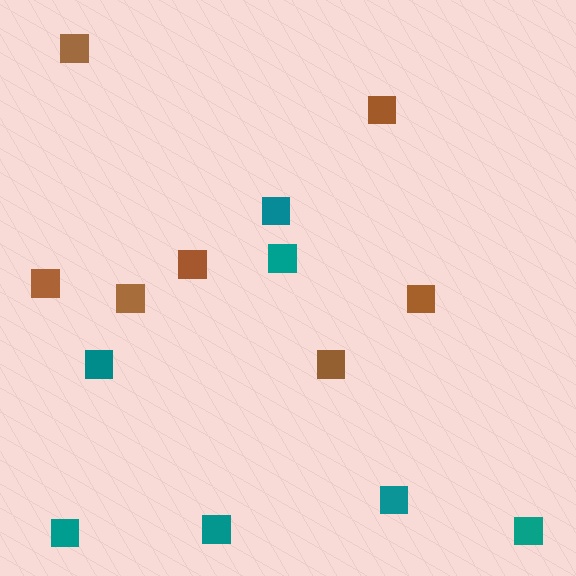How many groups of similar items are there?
There are 2 groups: one group of brown squares (7) and one group of teal squares (7).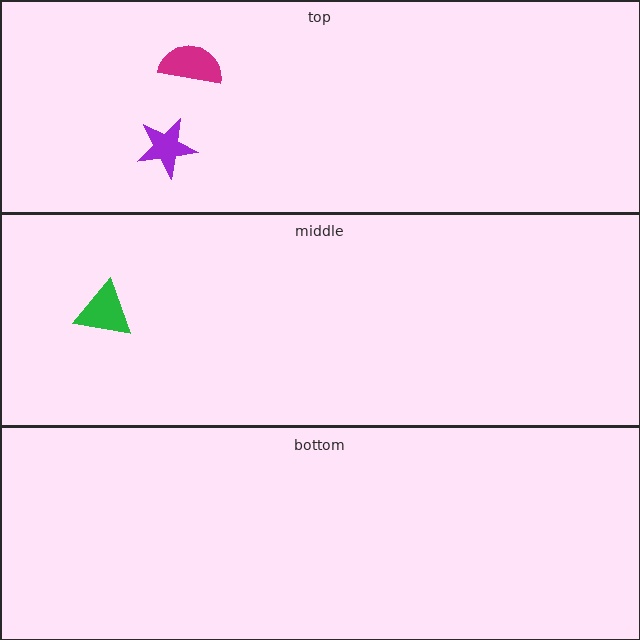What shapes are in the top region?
The purple star, the magenta semicircle.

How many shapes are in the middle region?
1.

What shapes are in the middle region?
The green triangle.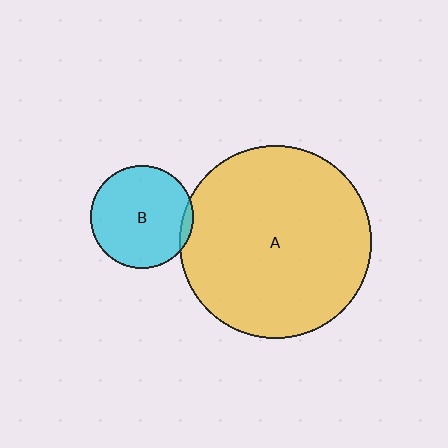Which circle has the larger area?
Circle A (yellow).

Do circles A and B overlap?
Yes.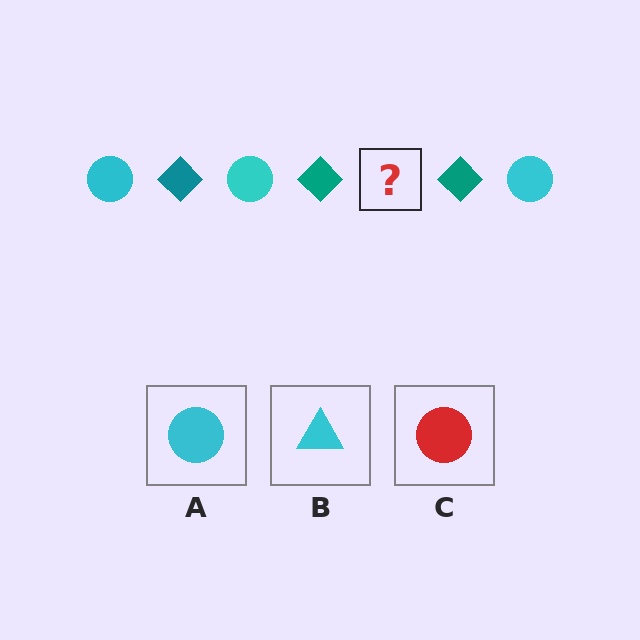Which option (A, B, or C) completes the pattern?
A.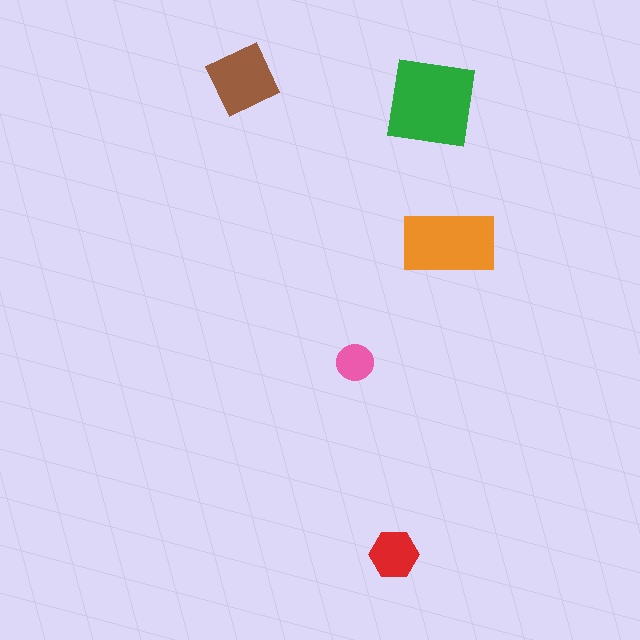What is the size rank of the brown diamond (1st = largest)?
3rd.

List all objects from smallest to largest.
The pink circle, the red hexagon, the brown diamond, the orange rectangle, the green square.